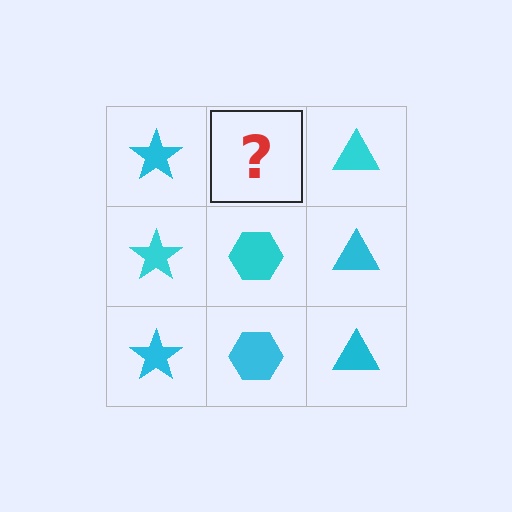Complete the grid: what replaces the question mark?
The question mark should be replaced with a cyan hexagon.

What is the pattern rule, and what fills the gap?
The rule is that each column has a consistent shape. The gap should be filled with a cyan hexagon.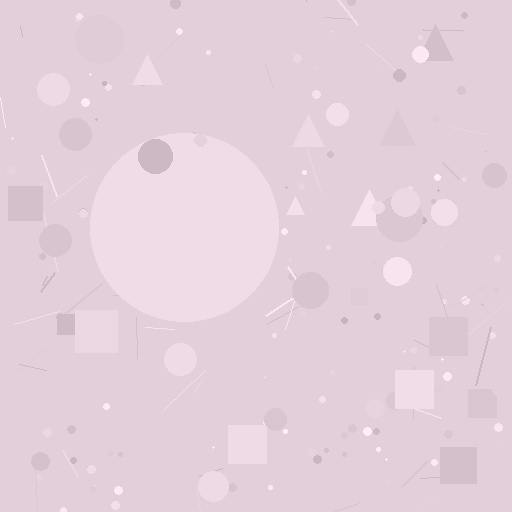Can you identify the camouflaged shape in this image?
The camouflaged shape is a circle.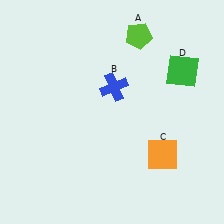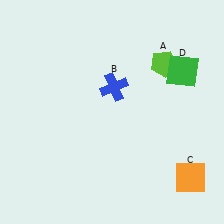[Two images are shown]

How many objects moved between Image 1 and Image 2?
2 objects moved between the two images.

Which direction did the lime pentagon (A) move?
The lime pentagon (A) moved down.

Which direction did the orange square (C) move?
The orange square (C) moved right.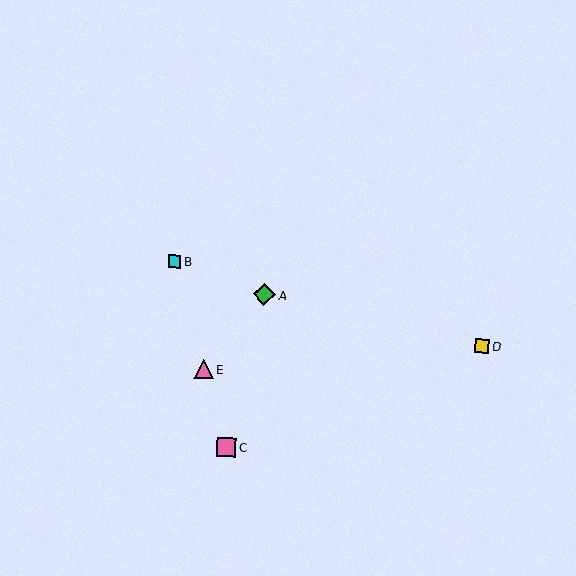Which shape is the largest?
The green diamond (labeled A) is the largest.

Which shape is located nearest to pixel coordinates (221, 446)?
The pink square (labeled C) at (226, 447) is nearest to that location.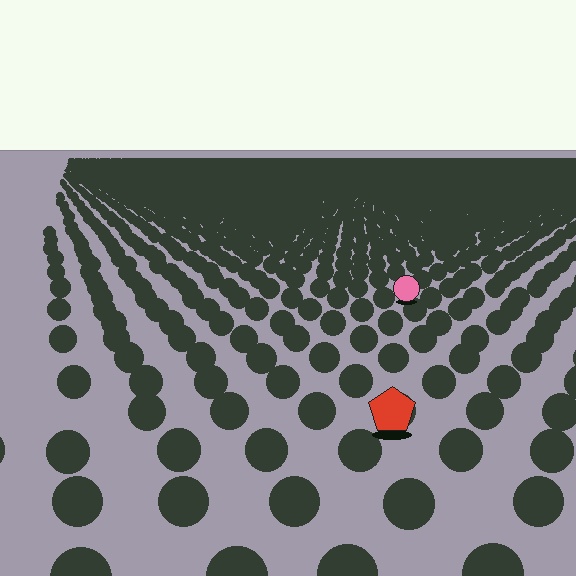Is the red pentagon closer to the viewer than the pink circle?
Yes. The red pentagon is closer — you can tell from the texture gradient: the ground texture is coarser near it.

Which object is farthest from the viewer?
The pink circle is farthest from the viewer. It appears smaller and the ground texture around it is denser.